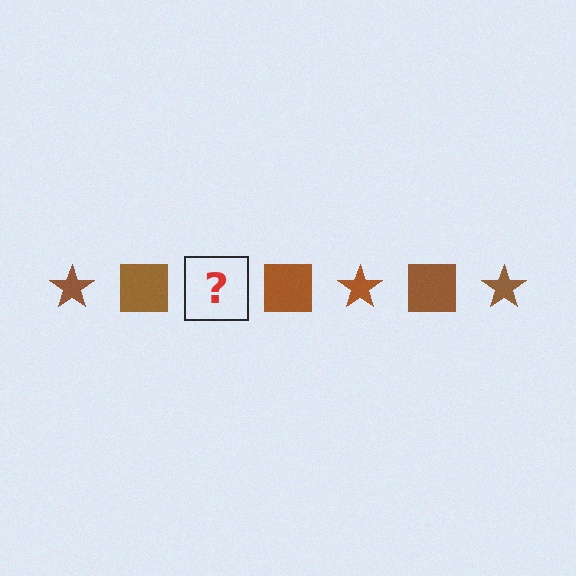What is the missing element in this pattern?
The missing element is a brown star.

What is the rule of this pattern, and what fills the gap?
The rule is that the pattern cycles through star, square shapes in brown. The gap should be filled with a brown star.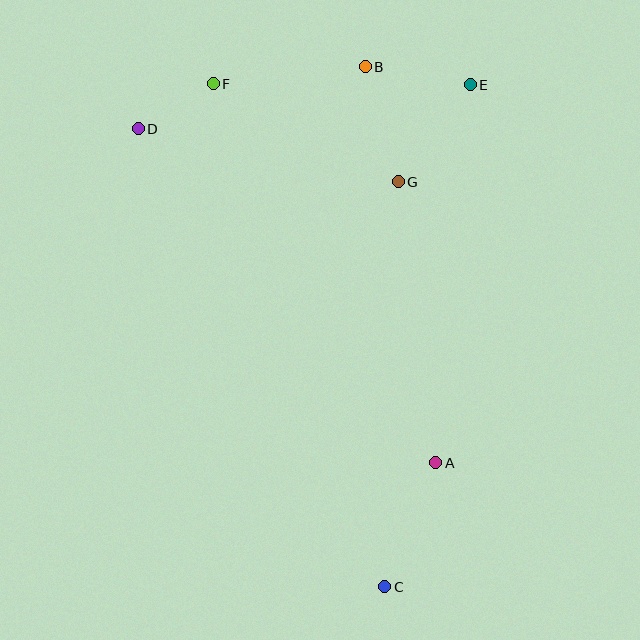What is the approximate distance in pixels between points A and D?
The distance between A and D is approximately 447 pixels.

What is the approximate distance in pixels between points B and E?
The distance between B and E is approximately 106 pixels.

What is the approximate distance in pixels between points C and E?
The distance between C and E is approximately 509 pixels.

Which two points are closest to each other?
Points D and F are closest to each other.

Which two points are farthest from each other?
Points C and F are farthest from each other.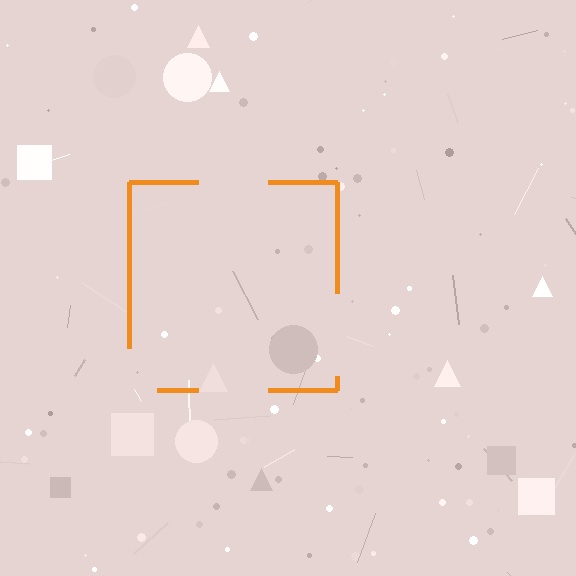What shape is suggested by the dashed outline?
The dashed outline suggests a square.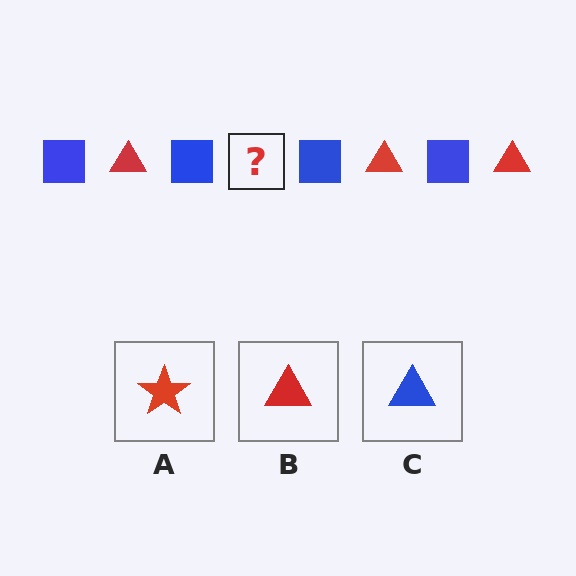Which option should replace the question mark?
Option B.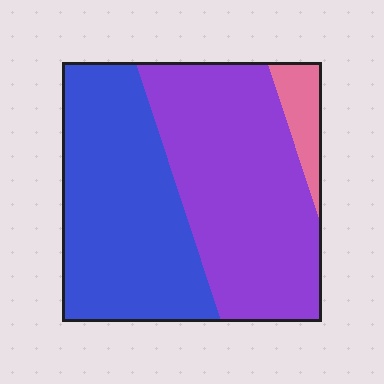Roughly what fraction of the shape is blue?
Blue covers 45% of the shape.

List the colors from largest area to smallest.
From largest to smallest: purple, blue, pink.